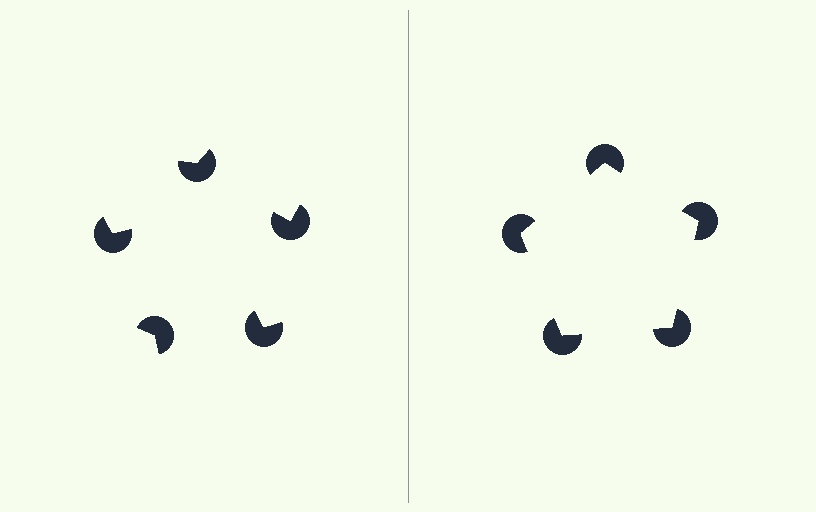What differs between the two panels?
The pac-man discs are positioned identically on both sides; only the wedge orientations differ. On the right they align to a pentagon; on the left they are misaligned.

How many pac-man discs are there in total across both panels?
10 — 5 on each side.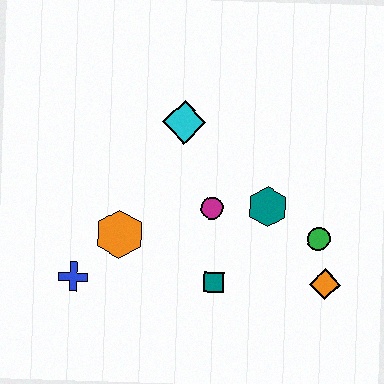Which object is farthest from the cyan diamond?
The orange diamond is farthest from the cyan diamond.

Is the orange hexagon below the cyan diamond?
Yes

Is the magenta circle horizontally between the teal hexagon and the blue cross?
Yes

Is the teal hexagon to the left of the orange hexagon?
No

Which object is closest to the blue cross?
The orange hexagon is closest to the blue cross.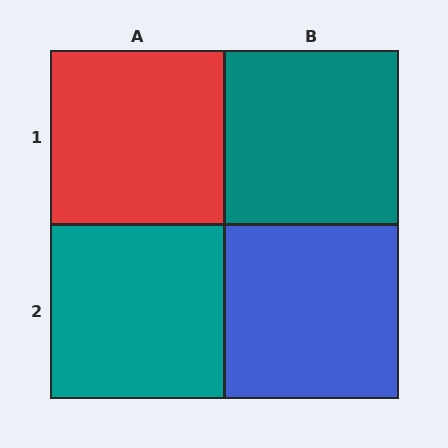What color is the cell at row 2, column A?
Teal.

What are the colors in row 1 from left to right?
Red, teal.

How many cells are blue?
1 cell is blue.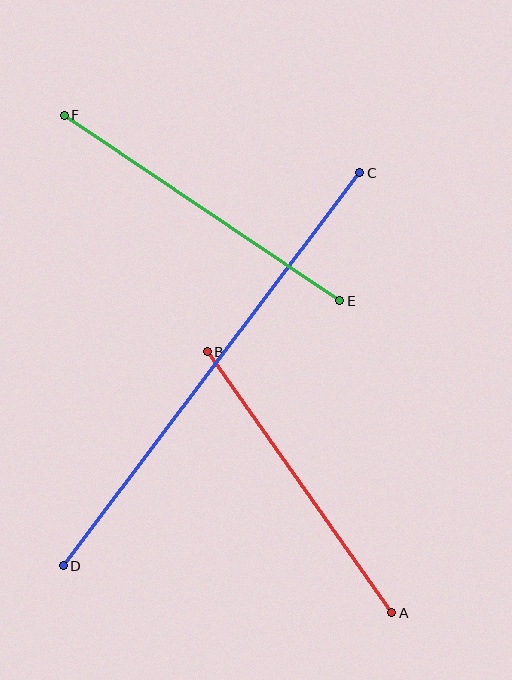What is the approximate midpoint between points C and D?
The midpoint is at approximately (212, 369) pixels.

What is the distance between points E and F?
The distance is approximately 332 pixels.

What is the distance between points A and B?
The distance is approximately 320 pixels.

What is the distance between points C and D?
The distance is approximately 492 pixels.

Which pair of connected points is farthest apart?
Points C and D are farthest apart.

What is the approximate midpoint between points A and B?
The midpoint is at approximately (299, 482) pixels.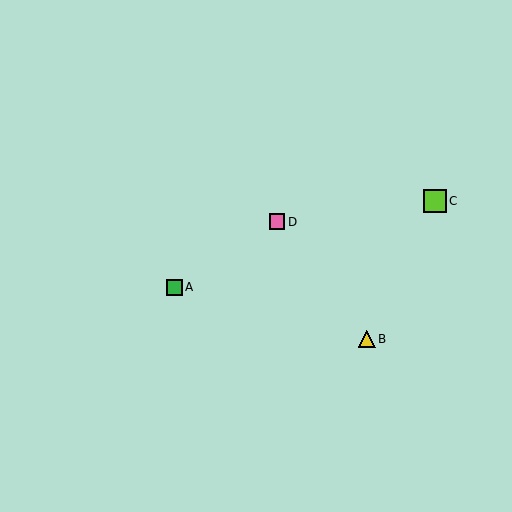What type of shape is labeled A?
Shape A is a green square.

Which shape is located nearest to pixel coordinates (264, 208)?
The pink square (labeled D) at (277, 222) is nearest to that location.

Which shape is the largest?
The lime square (labeled C) is the largest.